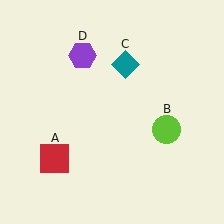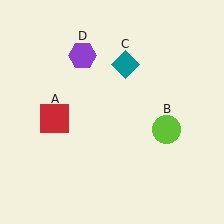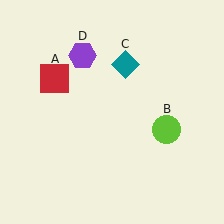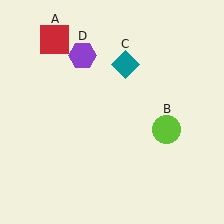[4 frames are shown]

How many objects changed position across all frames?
1 object changed position: red square (object A).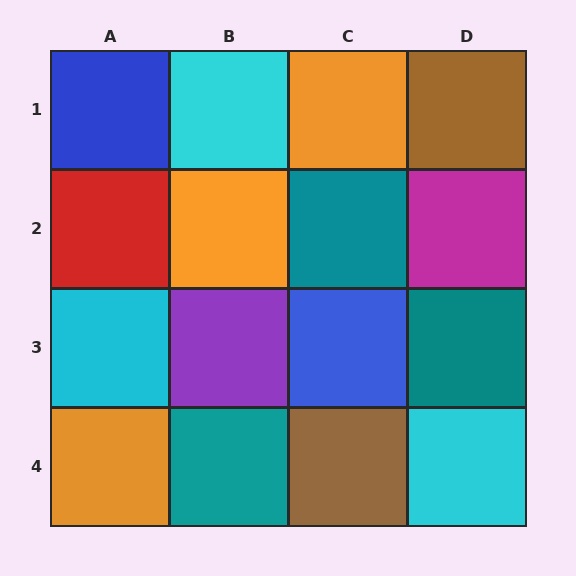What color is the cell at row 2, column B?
Orange.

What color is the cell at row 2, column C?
Teal.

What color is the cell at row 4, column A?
Orange.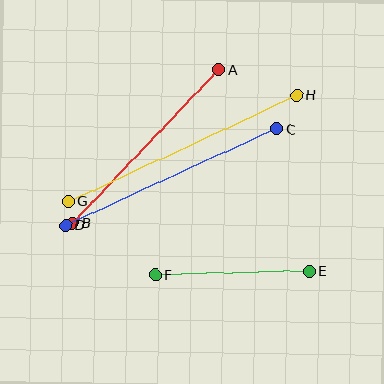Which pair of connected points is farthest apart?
Points G and H are farthest apart.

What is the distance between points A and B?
The distance is approximately 212 pixels.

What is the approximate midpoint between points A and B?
The midpoint is at approximately (146, 147) pixels.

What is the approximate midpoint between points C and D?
The midpoint is at approximately (171, 177) pixels.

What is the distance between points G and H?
The distance is approximately 252 pixels.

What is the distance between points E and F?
The distance is approximately 154 pixels.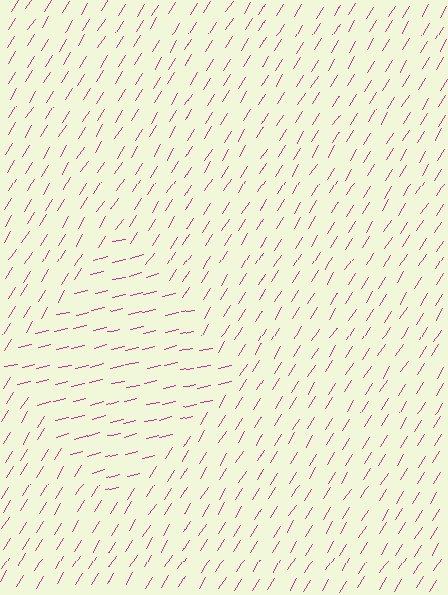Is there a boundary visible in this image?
Yes, there is a texture boundary formed by a change in line orientation.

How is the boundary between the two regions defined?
The boundary is defined purely by a change in line orientation (approximately 45 degrees difference). All lines are the same color and thickness.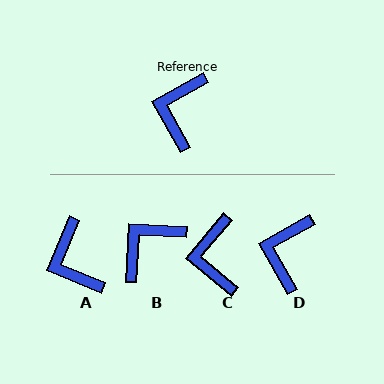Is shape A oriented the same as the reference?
No, it is off by about 38 degrees.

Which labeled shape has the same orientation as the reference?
D.